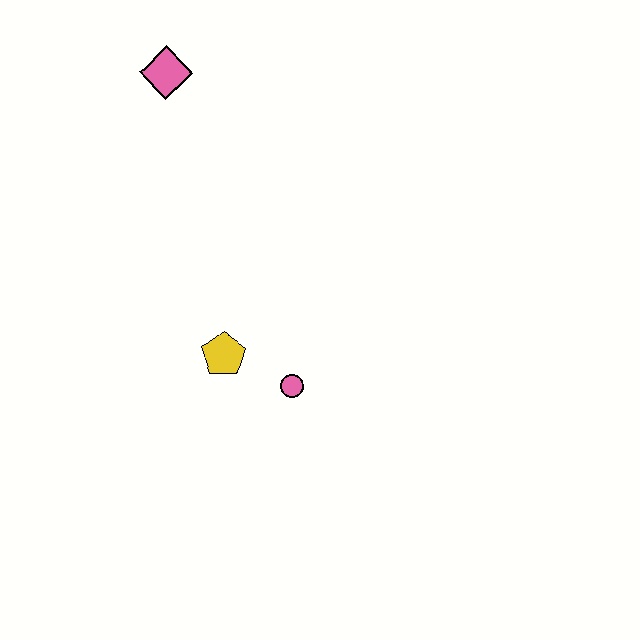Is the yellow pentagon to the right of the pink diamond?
Yes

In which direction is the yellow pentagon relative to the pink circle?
The yellow pentagon is to the left of the pink circle.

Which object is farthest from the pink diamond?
The pink circle is farthest from the pink diamond.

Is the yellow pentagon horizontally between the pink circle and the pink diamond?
Yes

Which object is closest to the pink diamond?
The yellow pentagon is closest to the pink diamond.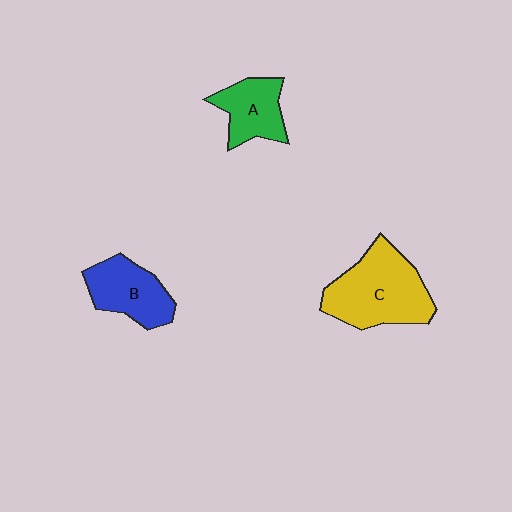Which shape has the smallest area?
Shape A (green).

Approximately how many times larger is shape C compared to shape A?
Approximately 1.8 times.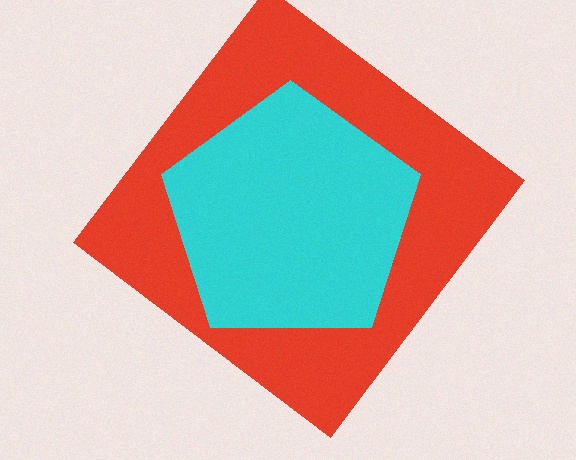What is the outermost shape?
The red diamond.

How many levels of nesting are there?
2.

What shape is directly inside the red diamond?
The cyan pentagon.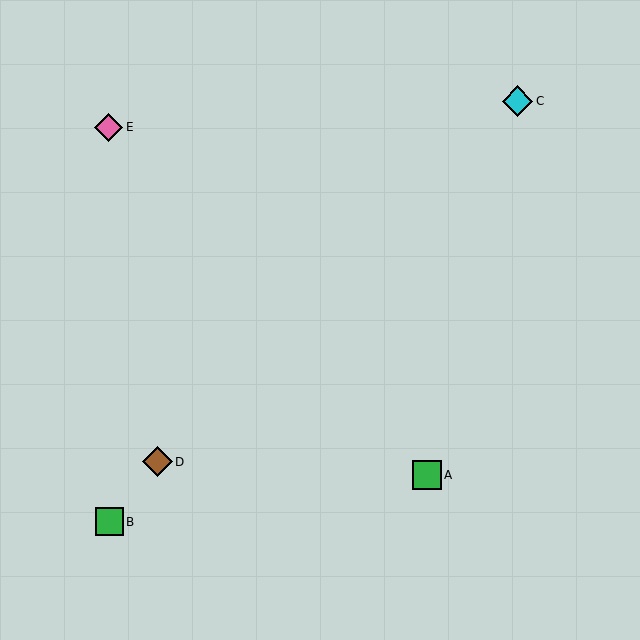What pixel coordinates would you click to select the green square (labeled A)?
Click at (427, 475) to select the green square A.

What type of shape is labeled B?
Shape B is a green square.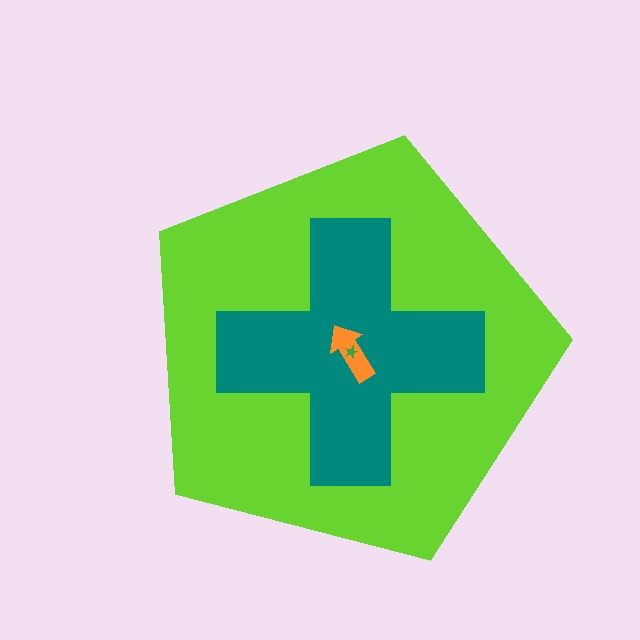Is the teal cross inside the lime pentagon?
Yes.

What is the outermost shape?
The lime pentagon.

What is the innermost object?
The green star.